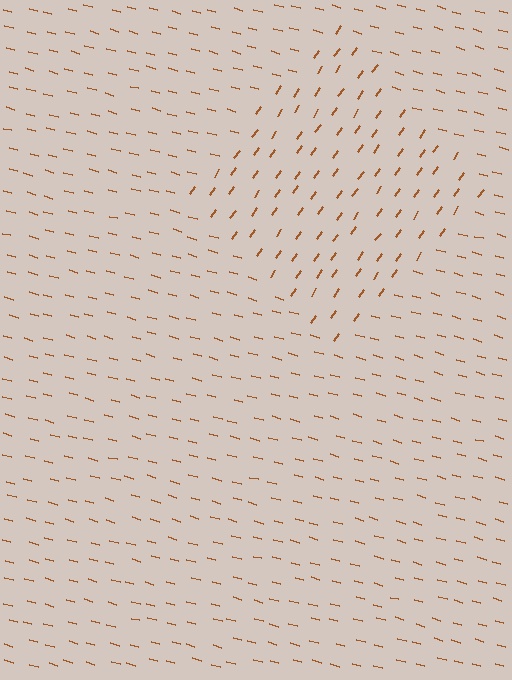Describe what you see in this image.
The image is filled with small brown line segments. A diamond region in the image has lines oriented differently from the surrounding lines, creating a visible texture boundary.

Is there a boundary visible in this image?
Yes, there is a texture boundary formed by a change in line orientation.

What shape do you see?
I see a diamond.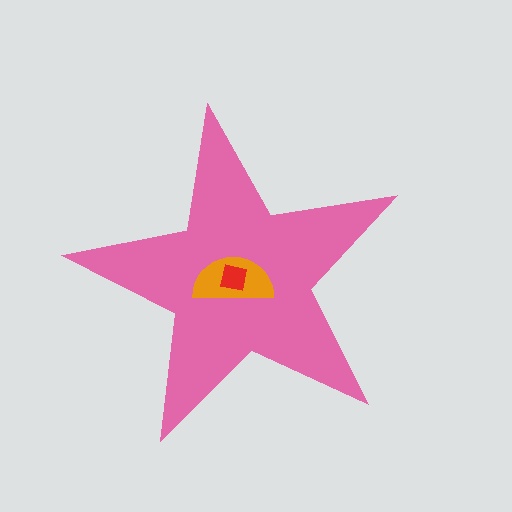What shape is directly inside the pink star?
The orange semicircle.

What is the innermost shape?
The red square.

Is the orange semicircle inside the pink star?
Yes.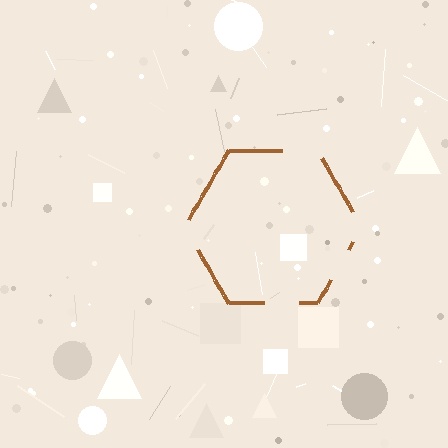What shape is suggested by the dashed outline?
The dashed outline suggests a hexagon.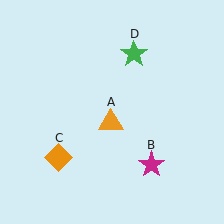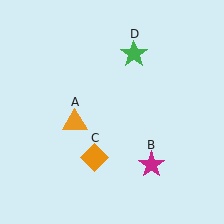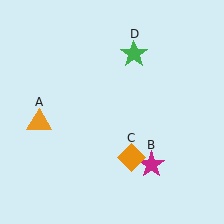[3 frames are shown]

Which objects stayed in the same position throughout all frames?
Magenta star (object B) and green star (object D) remained stationary.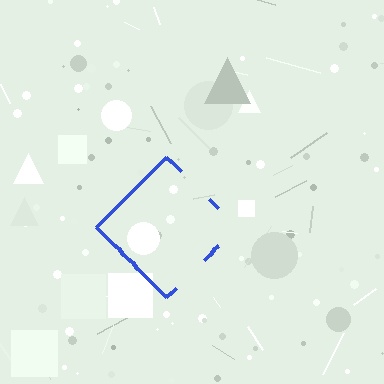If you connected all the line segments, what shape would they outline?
They would outline a diamond.